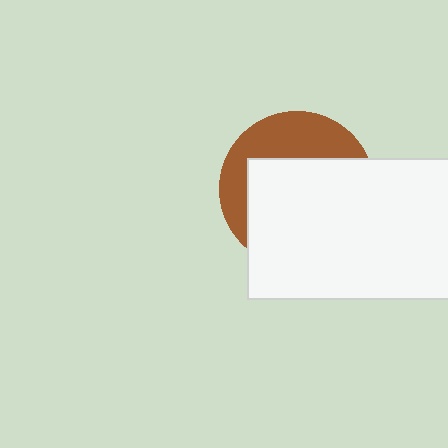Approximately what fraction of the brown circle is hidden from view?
Roughly 64% of the brown circle is hidden behind the white rectangle.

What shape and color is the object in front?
The object in front is a white rectangle.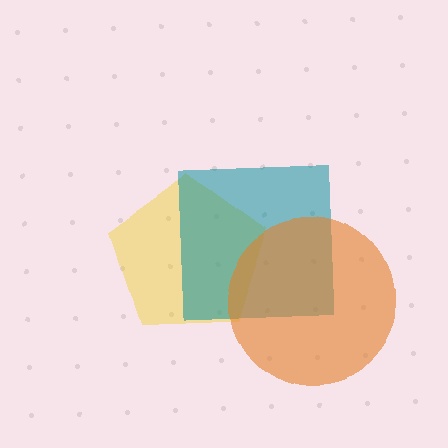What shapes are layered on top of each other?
The layered shapes are: a yellow pentagon, a teal square, an orange circle.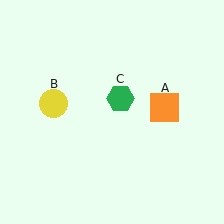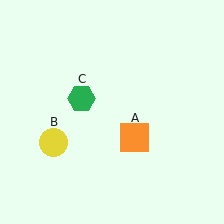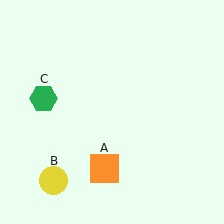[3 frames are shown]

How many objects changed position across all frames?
3 objects changed position: orange square (object A), yellow circle (object B), green hexagon (object C).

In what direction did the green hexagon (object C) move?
The green hexagon (object C) moved left.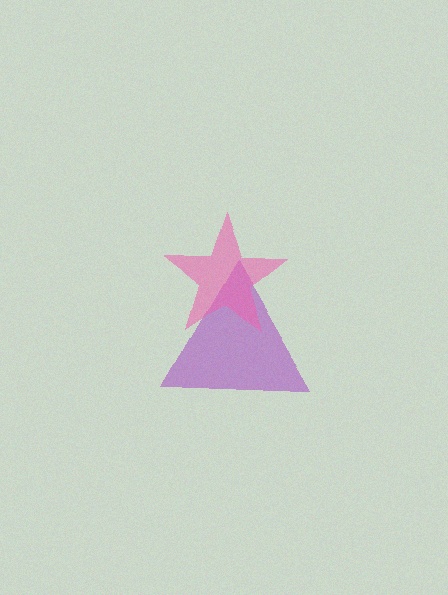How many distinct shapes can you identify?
There are 2 distinct shapes: a purple triangle, a pink star.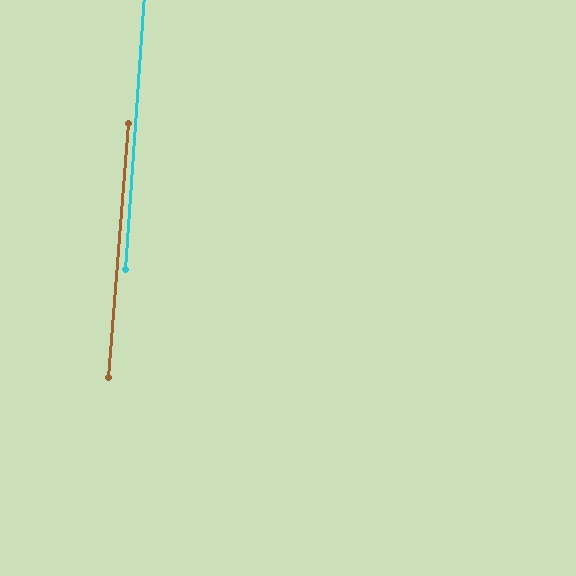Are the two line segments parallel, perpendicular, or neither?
Parallel — their directions differ by only 0.6°.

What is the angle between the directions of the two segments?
Approximately 1 degree.